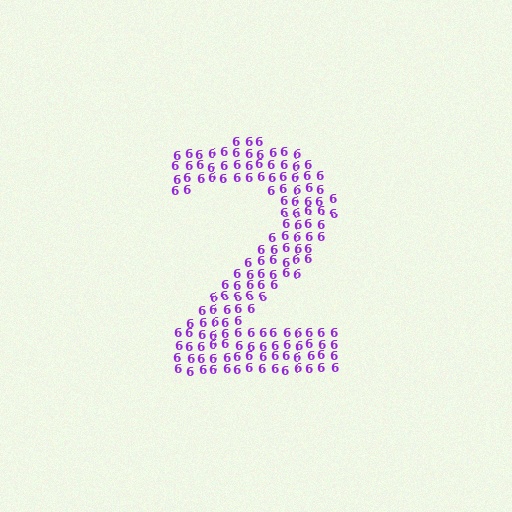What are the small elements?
The small elements are digit 6's.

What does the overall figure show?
The overall figure shows the digit 2.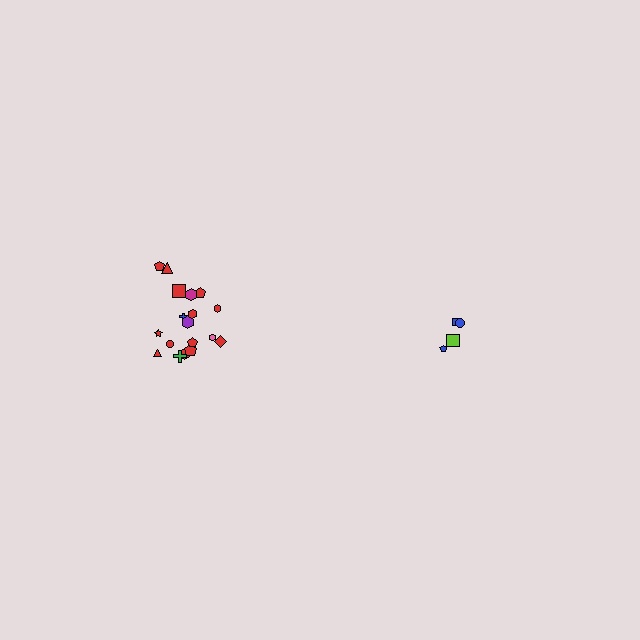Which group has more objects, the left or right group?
The left group.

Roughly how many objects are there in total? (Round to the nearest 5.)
Roughly 20 objects in total.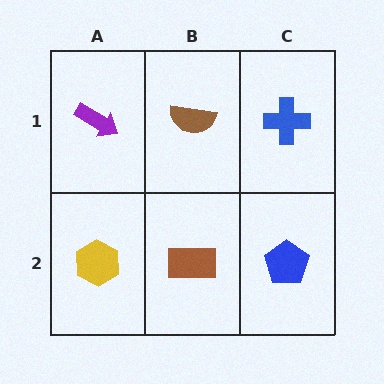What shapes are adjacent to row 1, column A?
A yellow hexagon (row 2, column A), a brown semicircle (row 1, column B).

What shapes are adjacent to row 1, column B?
A brown rectangle (row 2, column B), a purple arrow (row 1, column A), a blue cross (row 1, column C).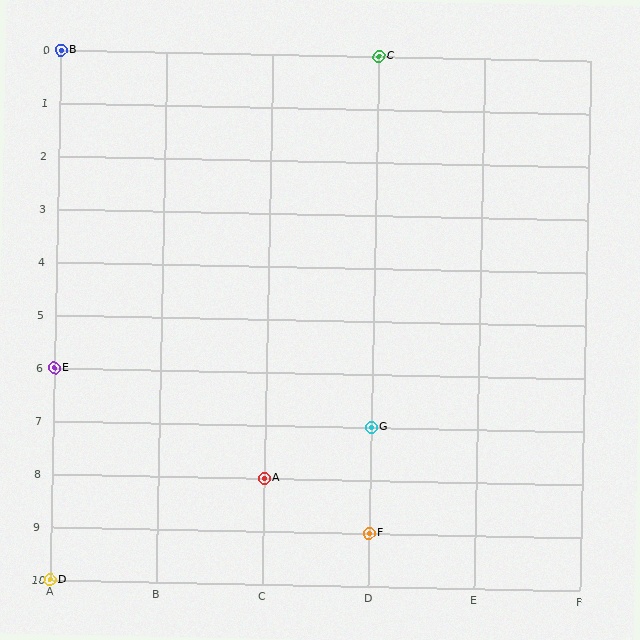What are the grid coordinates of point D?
Point D is at grid coordinates (A, 10).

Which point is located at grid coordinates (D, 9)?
Point F is at (D, 9).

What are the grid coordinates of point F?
Point F is at grid coordinates (D, 9).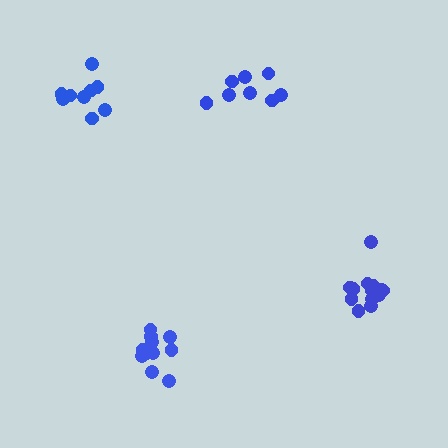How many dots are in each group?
Group 1: 8 dots, Group 2: 9 dots, Group 3: 11 dots, Group 4: 13 dots (41 total).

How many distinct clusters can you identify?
There are 4 distinct clusters.